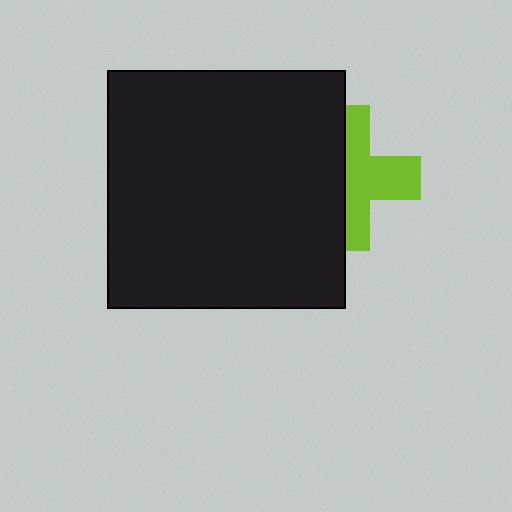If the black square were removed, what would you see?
You would see the complete lime cross.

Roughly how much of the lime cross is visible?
About half of it is visible (roughly 53%).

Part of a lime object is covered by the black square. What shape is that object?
It is a cross.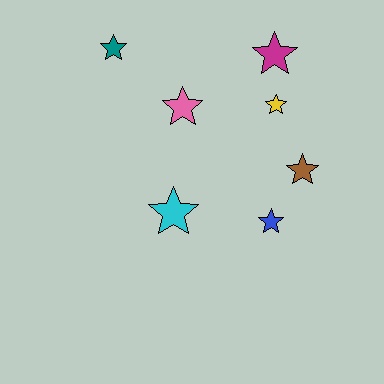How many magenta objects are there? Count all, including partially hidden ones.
There is 1 magenta object.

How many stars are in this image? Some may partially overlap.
There are 7 stars.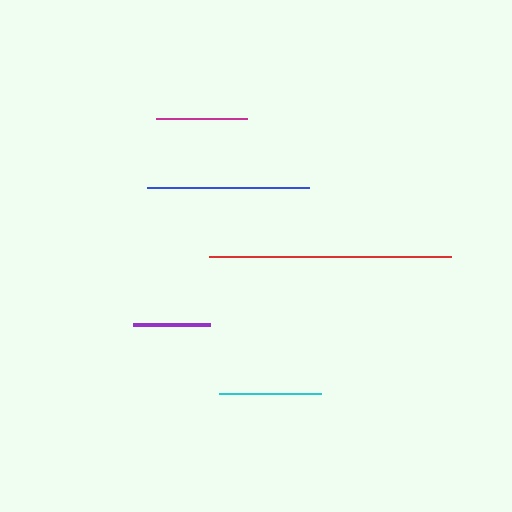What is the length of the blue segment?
The blue segment is approximately 161 pixels long.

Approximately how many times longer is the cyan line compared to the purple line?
The cyan line is approximately 1.3 times the length of the purple line.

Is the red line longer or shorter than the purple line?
The red line is longer than the purple line.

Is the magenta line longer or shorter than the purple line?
The magenta line is longer than the purple line.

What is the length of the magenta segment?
The magenta segment is approximately 91 pixels long.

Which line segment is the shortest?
The purple line is the shortest at approximately 76 pixels.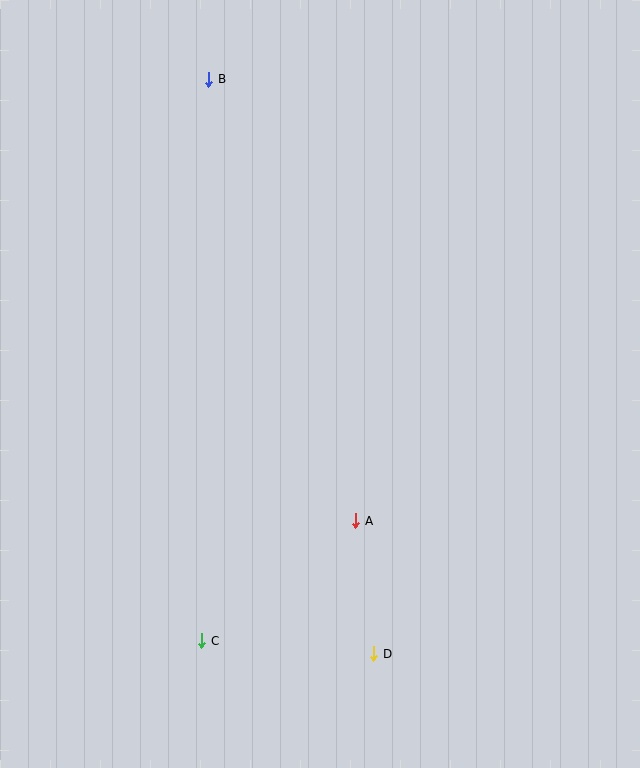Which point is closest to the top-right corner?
Point B is closest to the top-right corner.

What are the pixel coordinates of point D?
Point D is at (374, 654).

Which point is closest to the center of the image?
Point A at (356, 521) is closest to the center.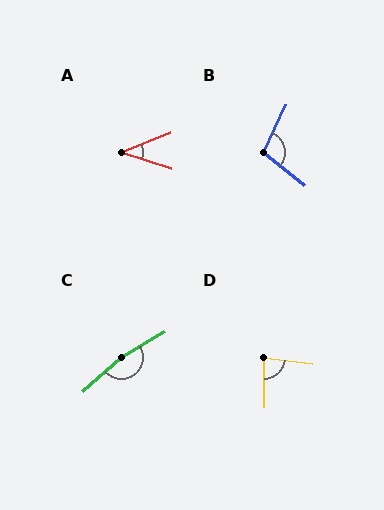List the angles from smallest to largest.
A (40°), D (82°), B (104°), C (170°).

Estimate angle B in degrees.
Approximately 104 degrees.